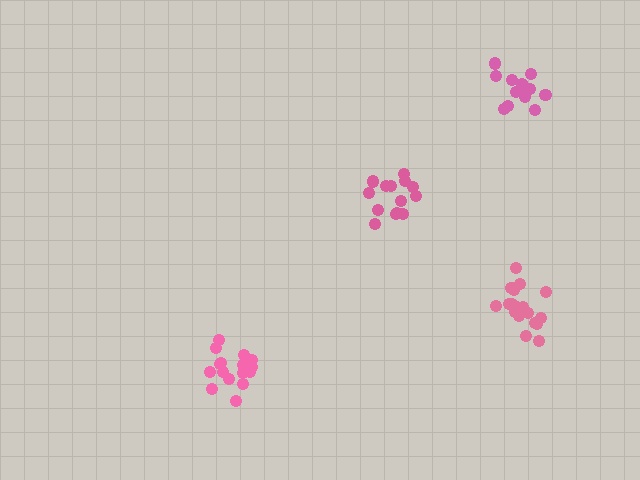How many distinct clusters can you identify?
There are 4 distinct clusters.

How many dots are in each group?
Group 1: 14 dots, Group 2: 18 dots, Group 3: 17 dots, Group 4: 15 dots (64 total).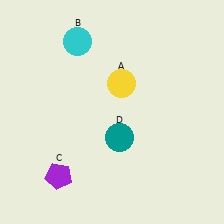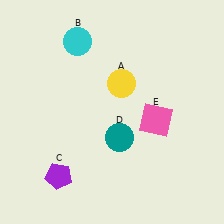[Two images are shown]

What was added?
A pink square (E) was added in Image 2.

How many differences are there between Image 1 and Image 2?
There is 1 difference between the two images.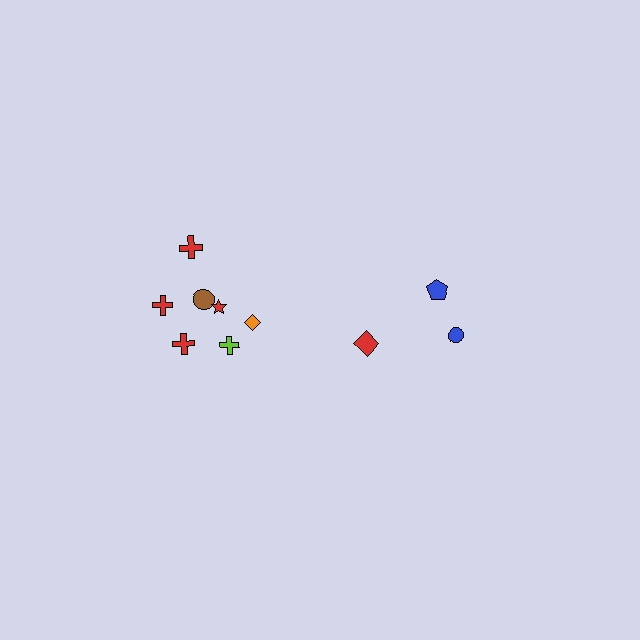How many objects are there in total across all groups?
There are 10 objects.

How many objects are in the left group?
There are 7 objects.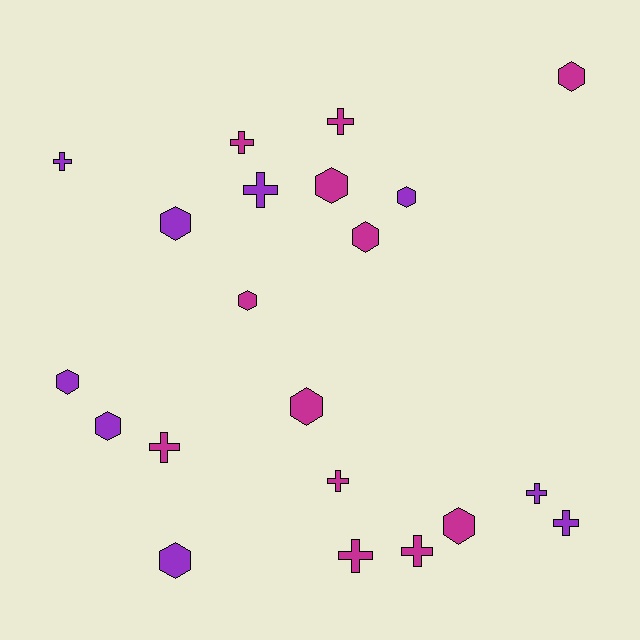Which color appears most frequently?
Magenta, with 12 objects.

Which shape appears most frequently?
Hexagon, with 11 objects.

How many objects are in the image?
There are 21 objects.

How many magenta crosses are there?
There are 6 magenta crosses.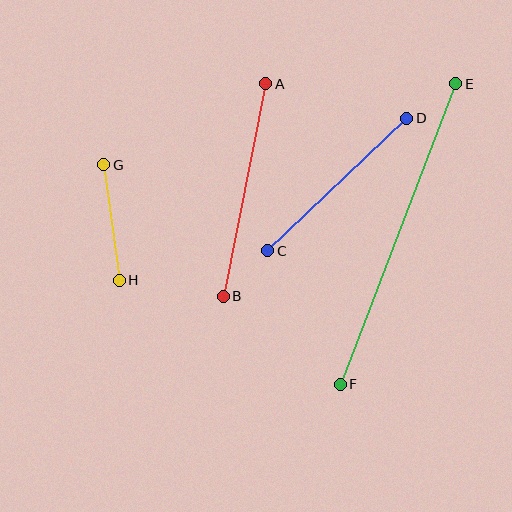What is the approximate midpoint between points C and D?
The midpoint is at approximately (337, 184) pixels.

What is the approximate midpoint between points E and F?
The midpoint is at approximately (398, 234) pixels.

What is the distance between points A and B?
The distance is approximately 217 pixels.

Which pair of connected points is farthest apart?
Points E and F are farthest apart.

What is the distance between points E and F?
The distance is approximately 322 pixels.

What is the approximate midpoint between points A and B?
The midpoint is at approximately (244, 190) pixels.